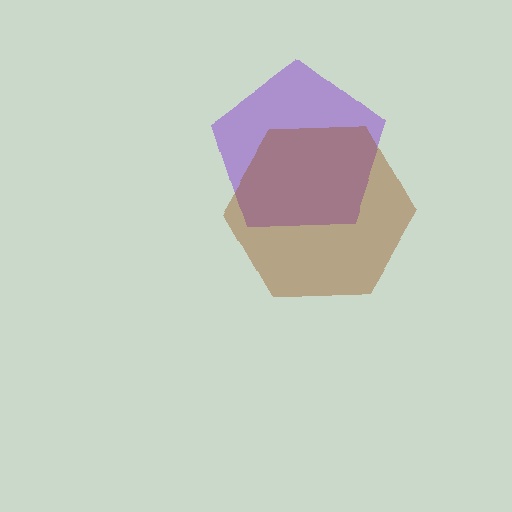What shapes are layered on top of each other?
The layered shapes are: a purple pentagon, a brown hexagon.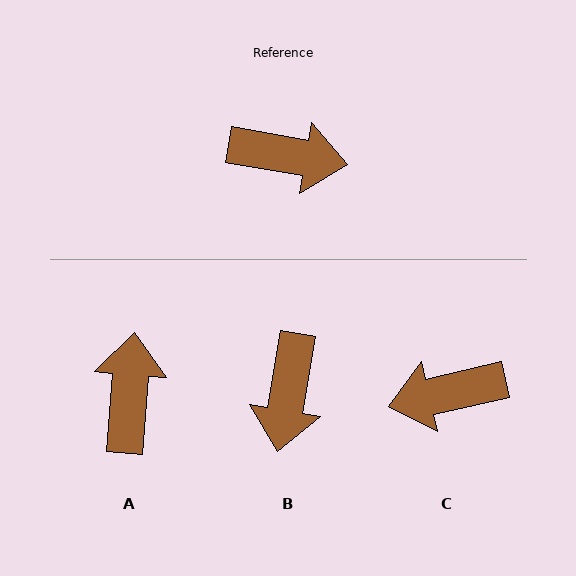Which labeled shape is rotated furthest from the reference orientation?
C, about 157 degrees away.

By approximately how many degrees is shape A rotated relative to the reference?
Approximately 95 degrees counter-clockwise.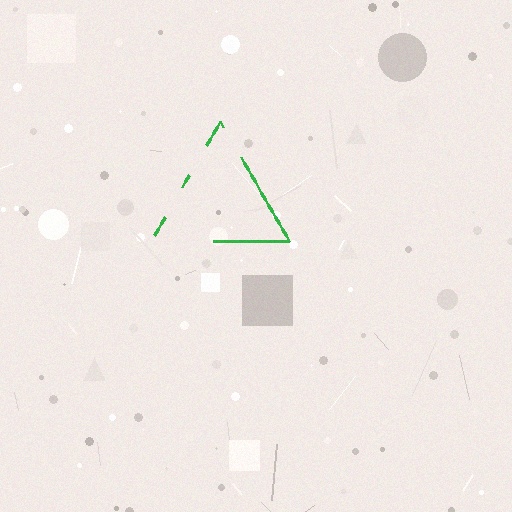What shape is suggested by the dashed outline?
The dashed outline suggests a triangle.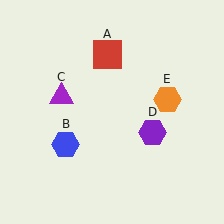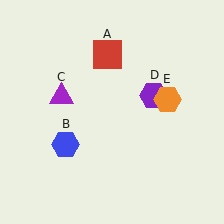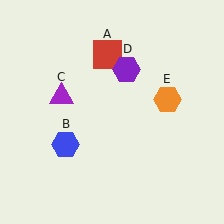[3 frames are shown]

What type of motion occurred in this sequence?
The purple hexagon (object D) rotated counterclockwise around the center of the scene.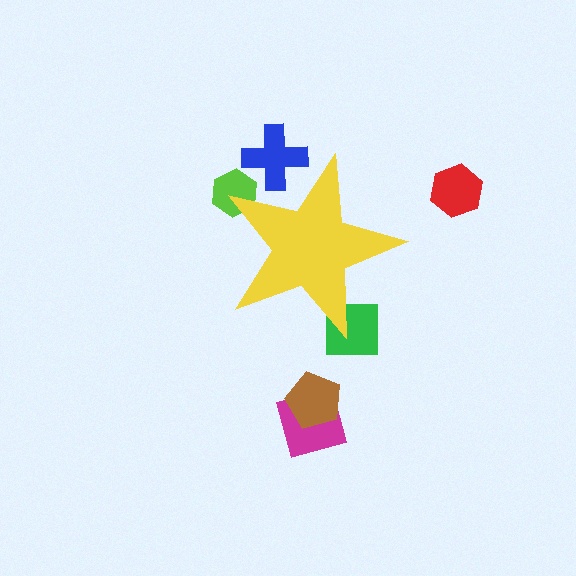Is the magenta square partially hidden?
No, the magenta square is fully visible.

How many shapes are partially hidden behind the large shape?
3 shapes are partially hidden.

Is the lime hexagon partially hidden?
Yes, the lime hexagon is partially hidden behind the yellow star.